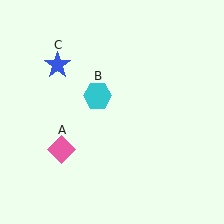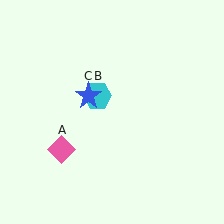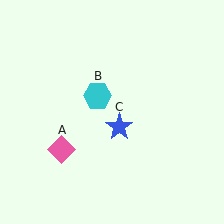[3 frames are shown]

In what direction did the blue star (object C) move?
The blue star (object C) moved down and to the right.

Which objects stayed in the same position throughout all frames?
Pink diamond (object A) and cyan hexagon (object B) remained stationary.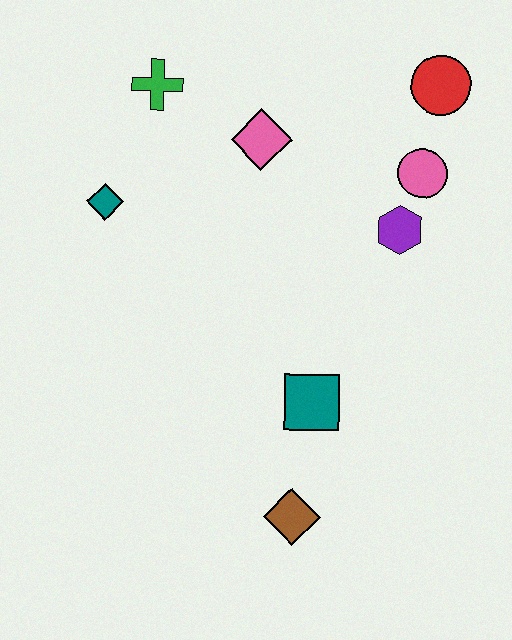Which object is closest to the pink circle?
The purple hexagon is closest to the pink circle.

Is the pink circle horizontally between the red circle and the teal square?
Yes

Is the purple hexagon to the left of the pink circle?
Yes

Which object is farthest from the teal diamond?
The brown diamond is farthest from the teal diamond.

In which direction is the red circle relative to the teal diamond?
The red circle is to the right of the teal diamond.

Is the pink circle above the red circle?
No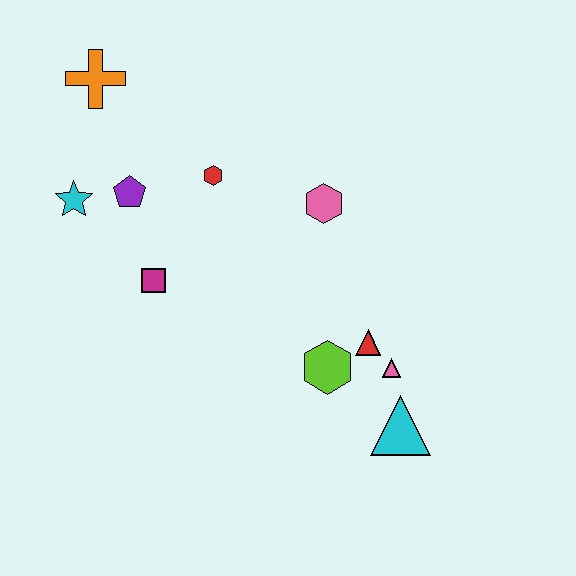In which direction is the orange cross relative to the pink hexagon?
The orange cross is to the left of the pink hexagon.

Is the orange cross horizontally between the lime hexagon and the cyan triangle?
No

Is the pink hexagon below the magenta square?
No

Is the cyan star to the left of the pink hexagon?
Yes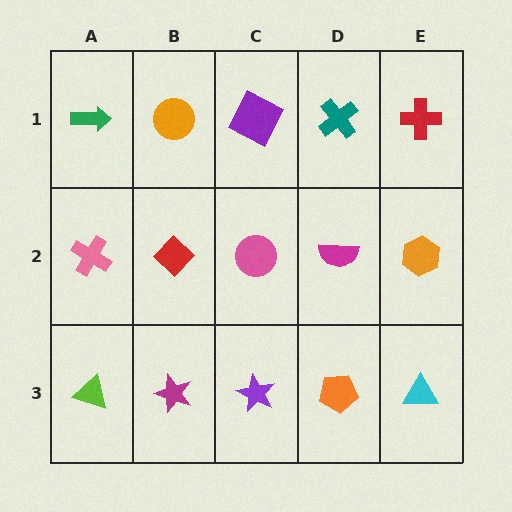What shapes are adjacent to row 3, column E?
An orange hexagon (row 2, column E), an orange pentagon (row 3, column D).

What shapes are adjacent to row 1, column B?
A red diamond (row 2, column B), a green arrow (row 1, column A), a purple square (row 1, column C).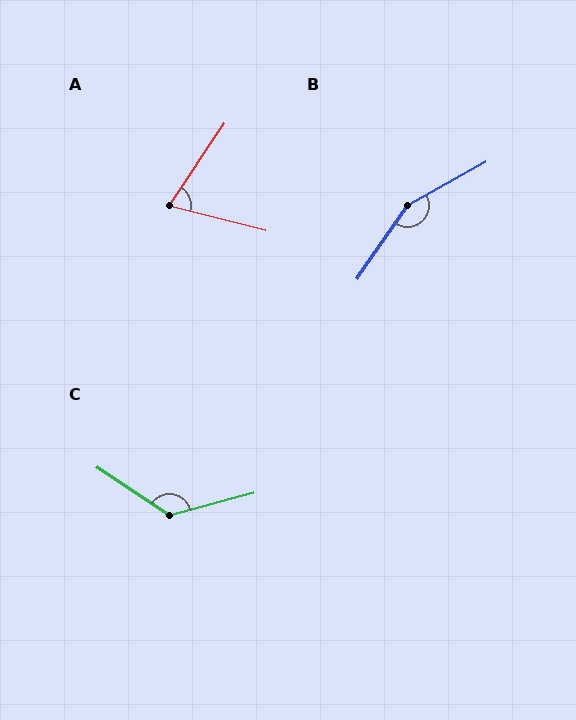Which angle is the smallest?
A, at approximately 71 degrees.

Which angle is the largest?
B, at approximately 154 degrees.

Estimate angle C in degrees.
Approximately 132 degrees.